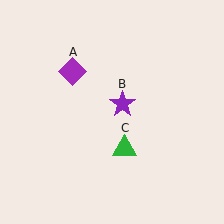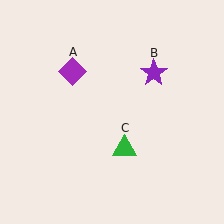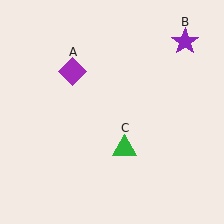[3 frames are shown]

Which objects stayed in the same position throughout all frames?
Purple diamond (object A) and green triangle (object C) remained stationary.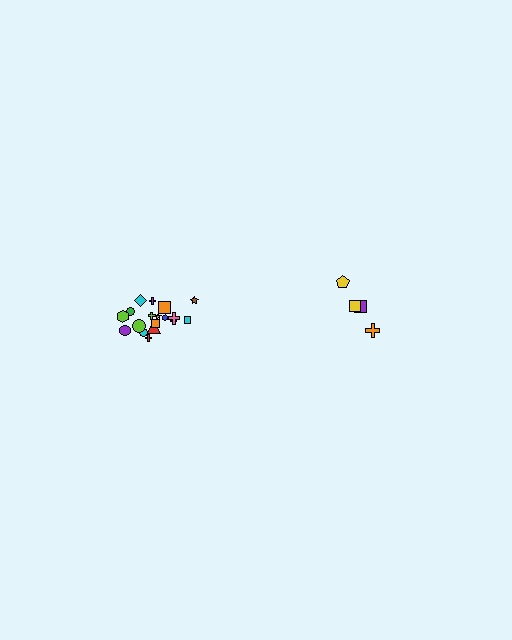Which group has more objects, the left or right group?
The left group.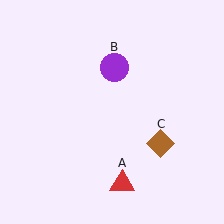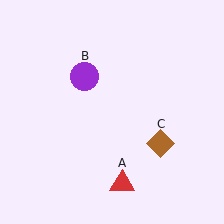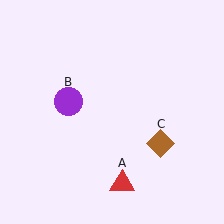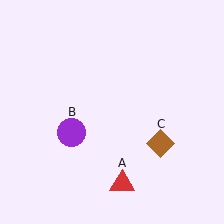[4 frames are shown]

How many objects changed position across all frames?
1 object changed position: purple circle (object B).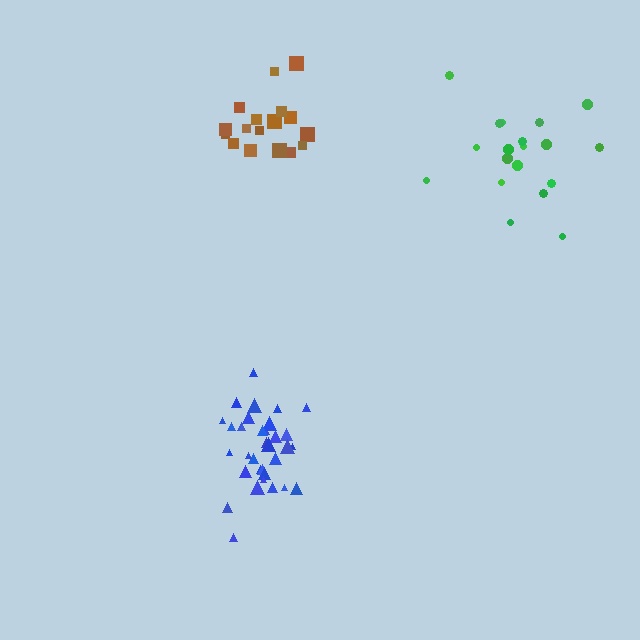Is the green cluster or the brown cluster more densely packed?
Brown.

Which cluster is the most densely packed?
Blue.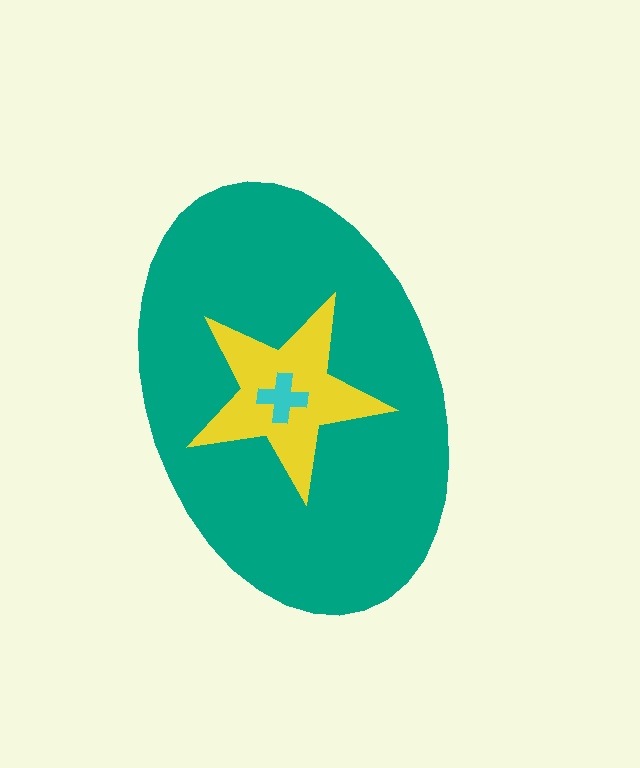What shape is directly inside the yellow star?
The cyan cross.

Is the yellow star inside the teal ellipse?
Yes.